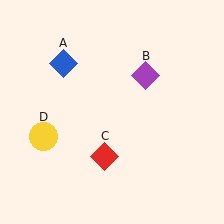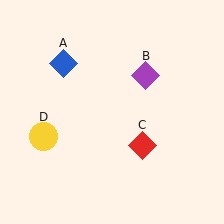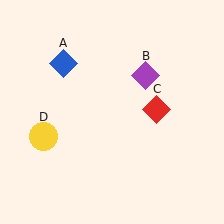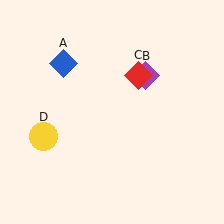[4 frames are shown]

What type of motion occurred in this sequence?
The red diamond (object C) rotated counterclockwise around the center of the scene.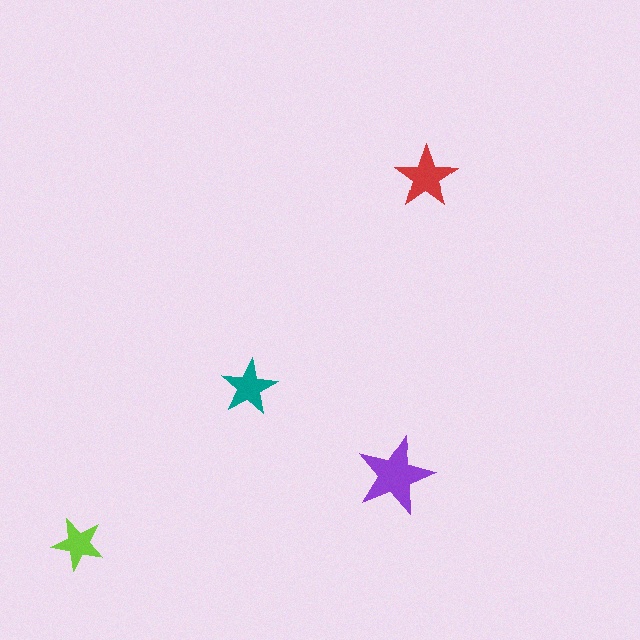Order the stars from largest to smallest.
the purple one, the red one, the teal one, the lime one.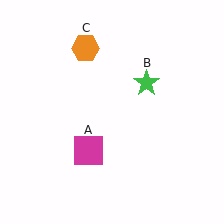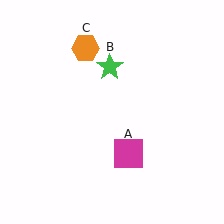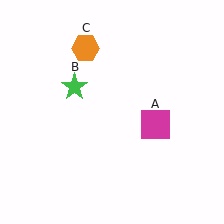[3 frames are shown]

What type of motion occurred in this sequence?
The magenta square (object A), green star (object B) rotated counterclockwise around the center of the scene.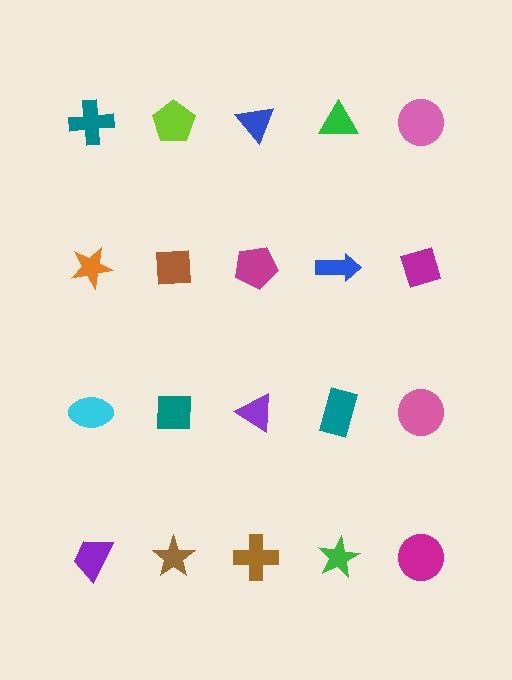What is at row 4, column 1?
A purple trapezoid.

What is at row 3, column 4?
A teal rectangle.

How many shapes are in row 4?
5 shapes.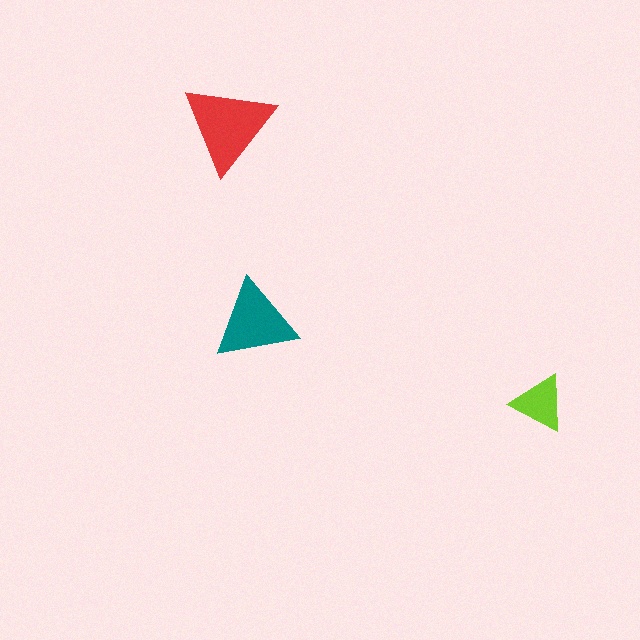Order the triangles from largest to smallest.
the red one, the teal one, the lime one.